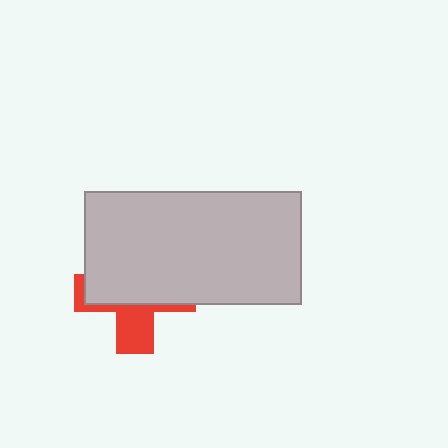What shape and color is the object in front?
The object in front is a light gray rectangle.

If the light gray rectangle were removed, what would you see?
You would see the complete red cross.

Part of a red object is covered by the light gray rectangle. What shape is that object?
It is a cross.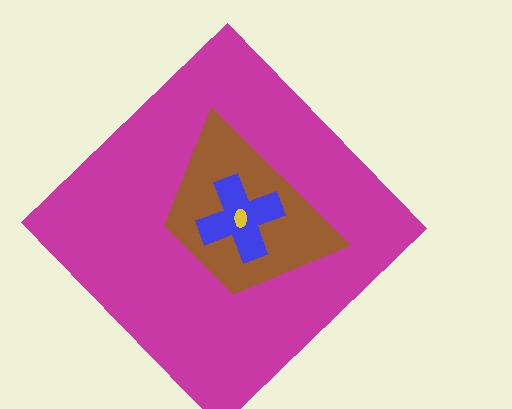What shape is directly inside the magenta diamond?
The brown trapezoid.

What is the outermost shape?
The magenta diamond.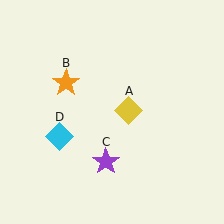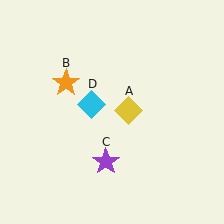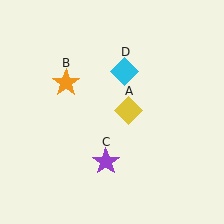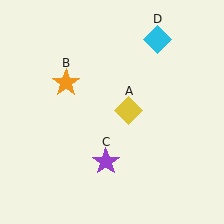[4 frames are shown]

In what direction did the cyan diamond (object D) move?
The cyan diamond (object D) moved up and to the right.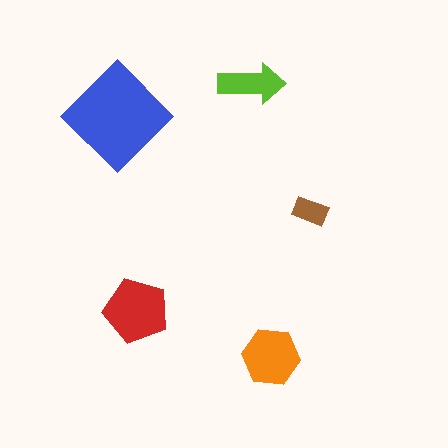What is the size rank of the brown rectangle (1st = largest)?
5th.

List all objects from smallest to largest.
The brown rectangle, the lime arrow, the orange hexagon, the red pentagon, the blue diamond.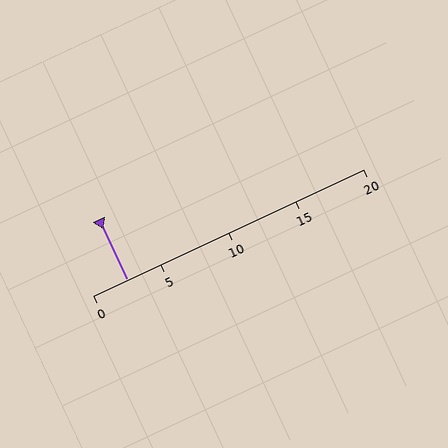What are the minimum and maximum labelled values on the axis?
The axis runs from 0 to 20.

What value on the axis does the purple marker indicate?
The marker indicates approximately 2.5.